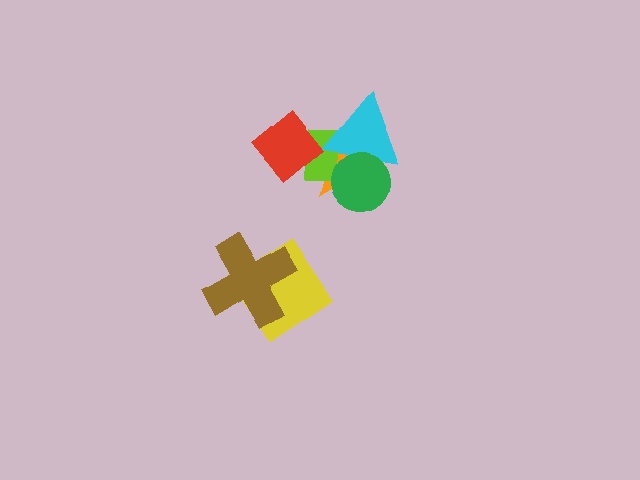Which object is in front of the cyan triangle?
The green circle is in front of the cyan triangle.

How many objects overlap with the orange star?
4 objects overlap with the orange star.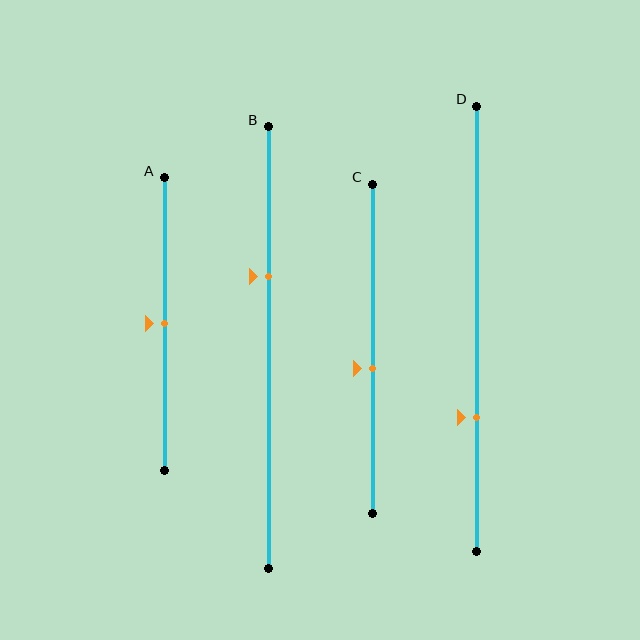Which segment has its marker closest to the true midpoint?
Segment A has its marker closest to the true midpoint.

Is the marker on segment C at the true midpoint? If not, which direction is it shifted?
No, the marker on segment C is shifted downward by about 6% of the segment length.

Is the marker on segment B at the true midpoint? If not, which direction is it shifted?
No, the marker on segment B is shifted upward by about 16% of the segment length.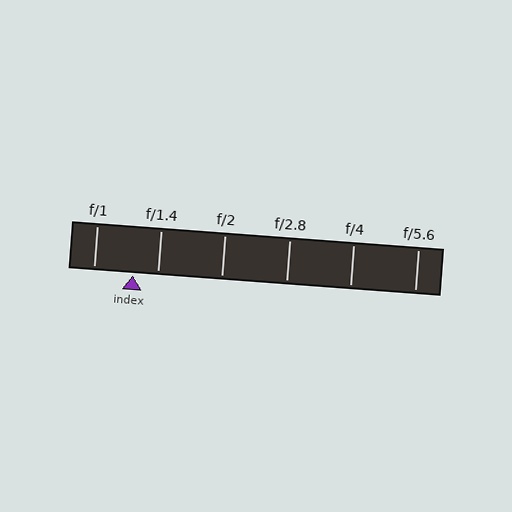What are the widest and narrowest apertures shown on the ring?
The widest aperture shown is f/1 and the narrowest is f/5.6.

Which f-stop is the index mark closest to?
The index mark is closest to f/1.4.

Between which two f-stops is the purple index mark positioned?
The index mark is between f/1 and f/1.4.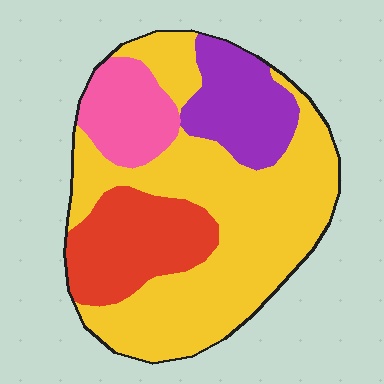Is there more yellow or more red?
Yellow.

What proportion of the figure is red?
Red takes up between a sixth and a third of the figure.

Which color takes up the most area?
Yellow, at roughly 55%.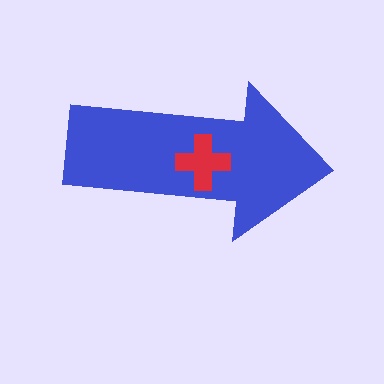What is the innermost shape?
The red cross.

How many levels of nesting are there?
2.